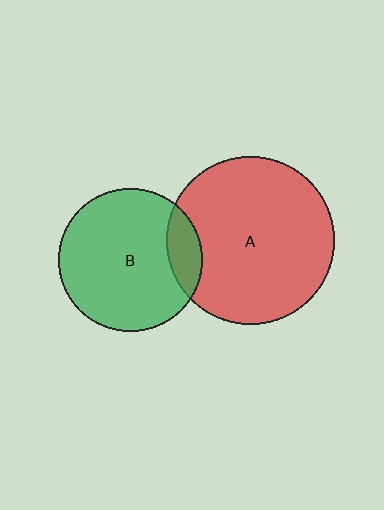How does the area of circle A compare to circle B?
Approximately 1.4 times.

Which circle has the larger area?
Circle A (red).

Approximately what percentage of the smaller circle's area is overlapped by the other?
Approximately 15%.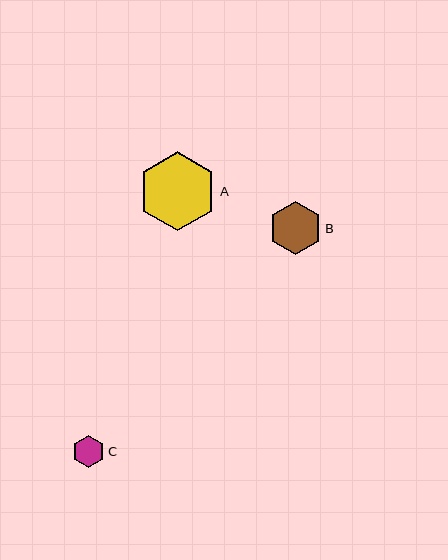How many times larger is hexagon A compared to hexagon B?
Hexagon A is approximately 1.5 times the size of hexagon B.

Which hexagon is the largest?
Hexagon A is the largest with a size of approximately 79 pixels.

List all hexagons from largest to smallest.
From largest to smallest: A, B, C.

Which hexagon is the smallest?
Hexagon C is the smallest with a size of approximately 33 pixels.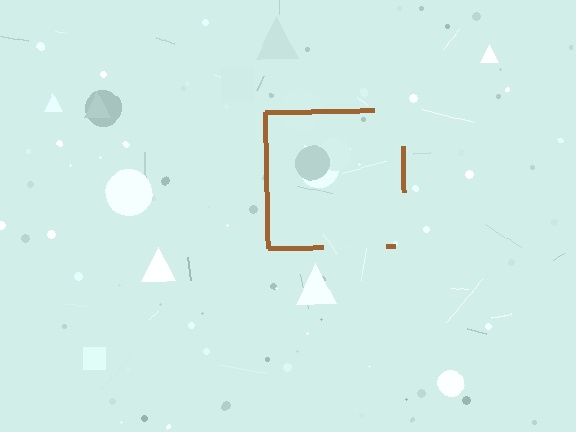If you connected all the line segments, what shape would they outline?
They would outline a square.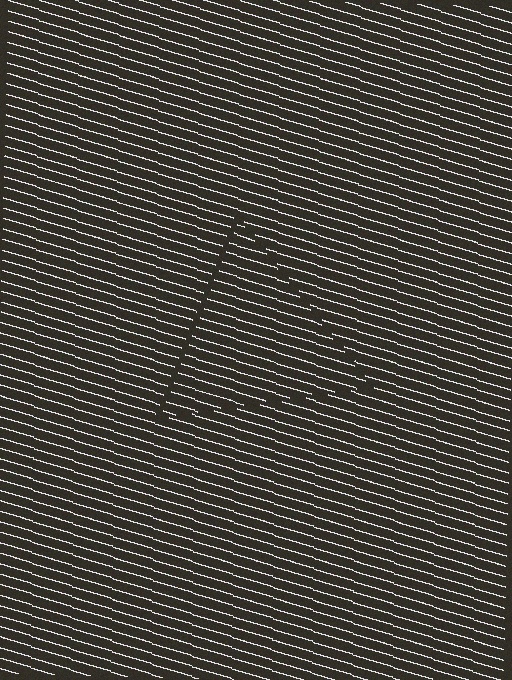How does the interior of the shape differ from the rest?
The interior of the shape contains the same grating, shifted by half a period — the contour is defined by the phase discontinuity where line-ends from the inner and outer gratings abut.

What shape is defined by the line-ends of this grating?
An illusory triangle. The interior of the shape contains the same grating, shifted by half a period — the contour is defined by the phase discontinuity where line-ends from the inner and outer gratings abut.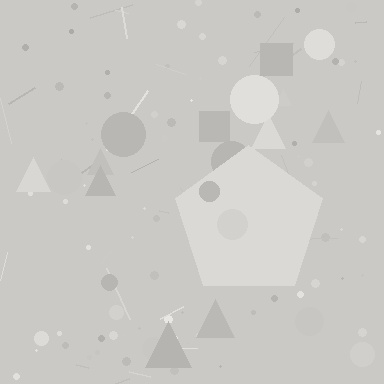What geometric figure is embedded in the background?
A pentagon is embedded in the background.